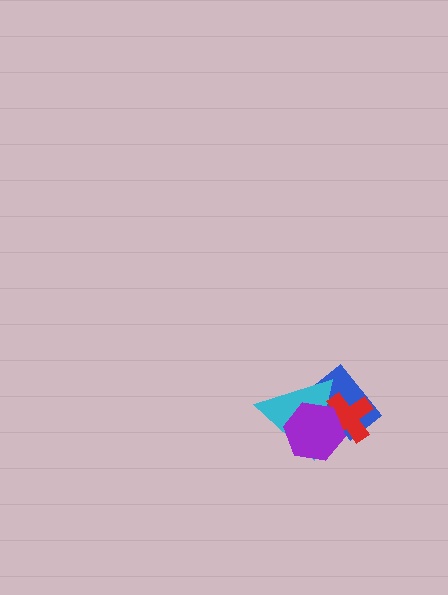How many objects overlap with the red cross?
3 objects overlap with the red cross.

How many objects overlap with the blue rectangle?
3 objects overlap with the blue rectangle.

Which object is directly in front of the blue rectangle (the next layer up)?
The cyan triangle is directly in front of the blue rectangle.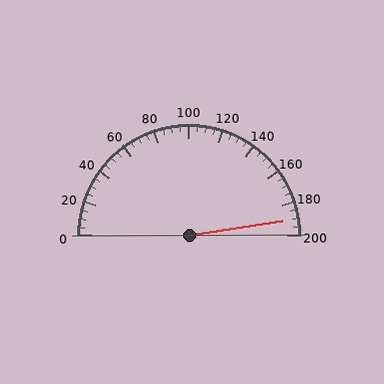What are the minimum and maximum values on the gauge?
The gauge ranges from 0 to 200.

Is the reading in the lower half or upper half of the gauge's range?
The reading is in the upper half of the range (0 to 200).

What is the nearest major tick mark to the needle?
The nearest major tick mark is 200.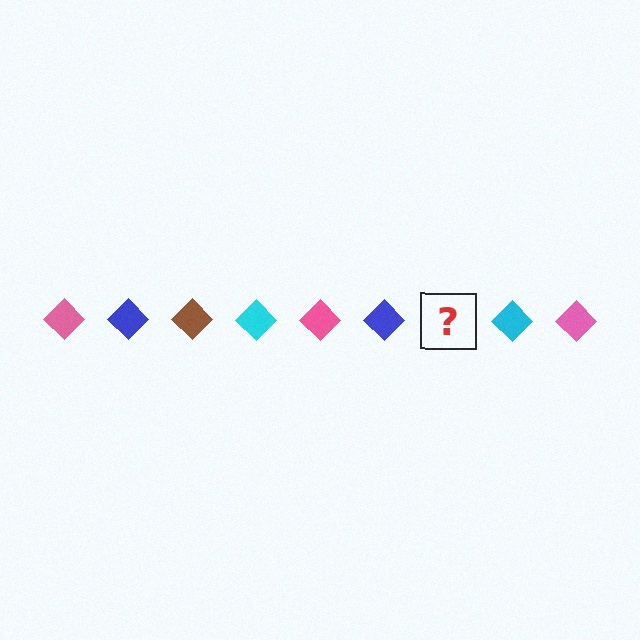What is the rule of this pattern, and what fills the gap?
The rule is that the pattern cycles through pink, blue, brown, cyan diamonds. The gap should be filled with a brown diamond.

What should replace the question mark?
The question mark should be replaced with a brown diamond.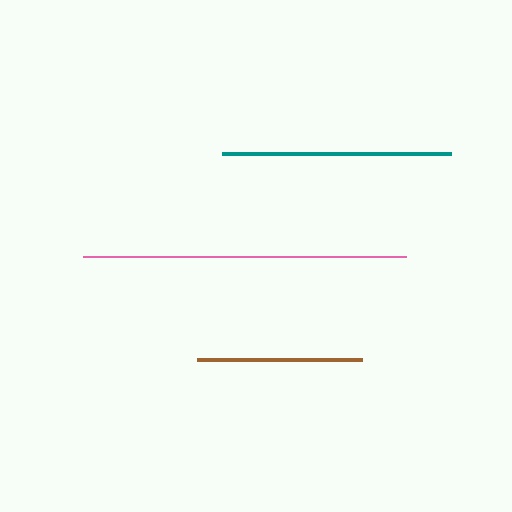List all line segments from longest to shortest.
From longest to shortest: pink, teal, brown.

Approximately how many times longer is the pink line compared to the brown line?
The pink line is approximately 2.0 times the length of the brown line.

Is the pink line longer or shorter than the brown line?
The pink line is longer than the brown line.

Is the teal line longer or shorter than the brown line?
The teal line is longer than the brown line.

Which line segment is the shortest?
The brown line is the shortest at approximately 165 pixels.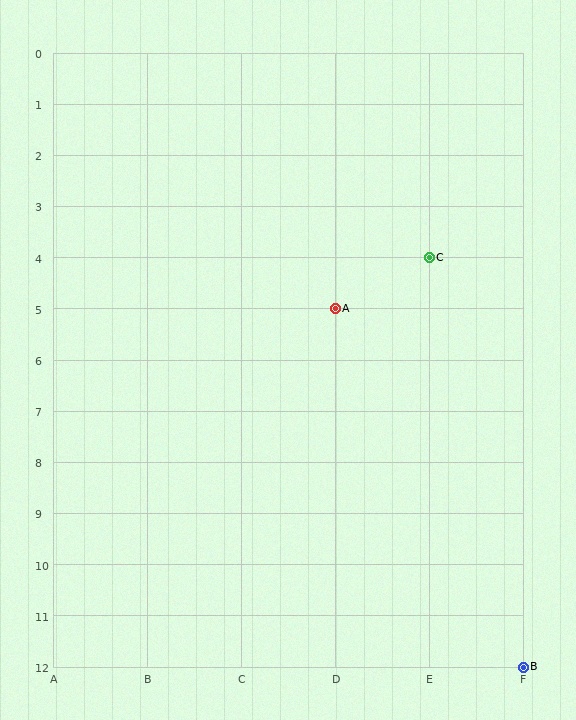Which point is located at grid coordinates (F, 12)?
Point B is at (F, 12).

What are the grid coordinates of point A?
Point A is at grid coordinates (D, 5).